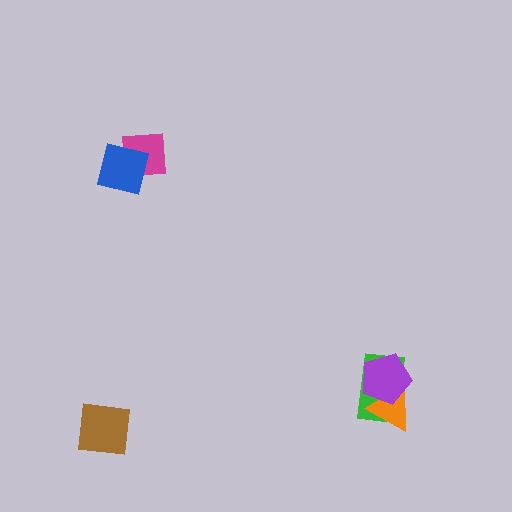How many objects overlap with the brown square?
0 objects overlap with the brown square.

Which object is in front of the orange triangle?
The purple pentagon is in front of the orange triangle.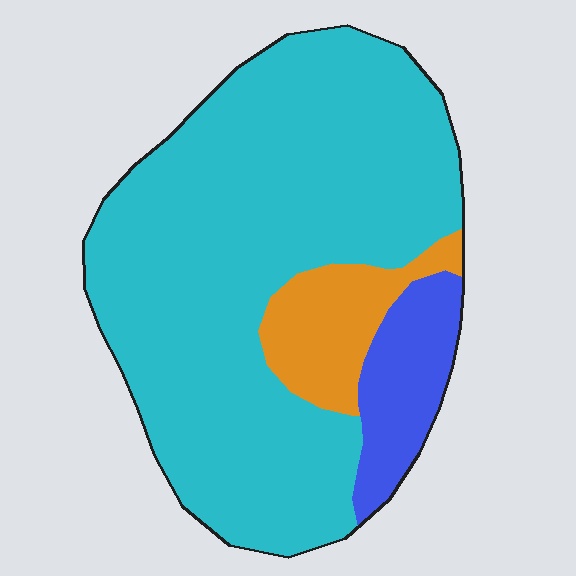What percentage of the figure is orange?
Orange takes up about one tenth (1/10) of the figure.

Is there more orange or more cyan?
Cyan.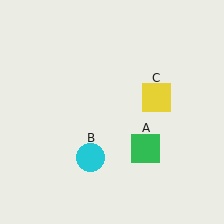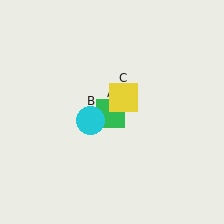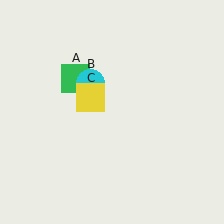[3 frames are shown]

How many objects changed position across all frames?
3 objects changed position: green square (object A), cyan circle (object B), yellow square (object C).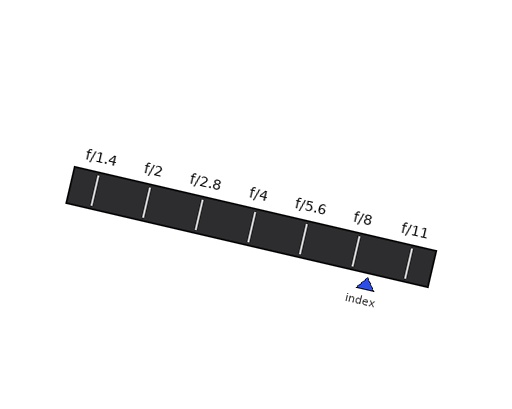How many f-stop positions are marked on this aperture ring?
There are 7 f-stop positions marked.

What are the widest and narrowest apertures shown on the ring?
The widest aperture shown is f/1.4 and the narrowest is f/11.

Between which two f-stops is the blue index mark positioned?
The index mark is between f/8 and f/11.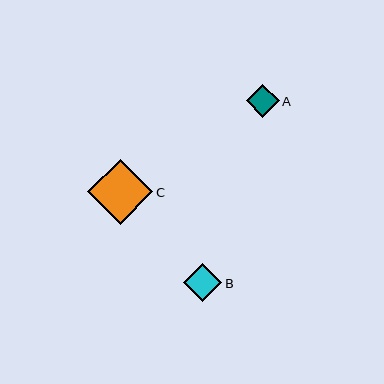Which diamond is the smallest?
Diamond A is the smallest with a size of approximately 32 pixels.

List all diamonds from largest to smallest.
From largest to smallest: C, B, A.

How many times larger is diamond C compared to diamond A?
Diamond C is approximately 2.0 times the size of diamond A.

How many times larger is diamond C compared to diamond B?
Diamond C is approximately 1.7 times the size of diamond B.